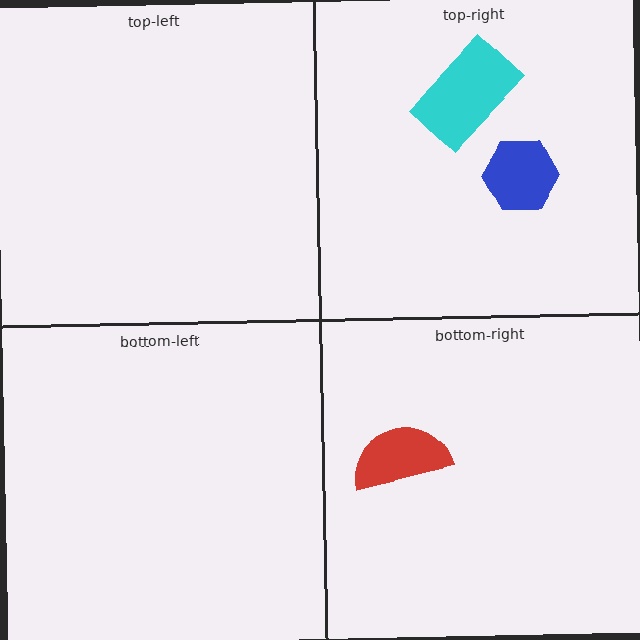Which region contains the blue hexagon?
The top-right region.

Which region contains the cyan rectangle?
The top-right region.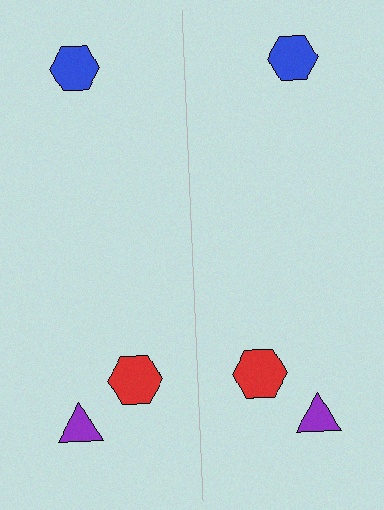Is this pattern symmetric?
Yes, this pattern has bilateral (reflection) symmetry.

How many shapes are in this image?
There are 6 shapes in this image.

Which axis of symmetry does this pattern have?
The pattern has a vertical axis of symmetry running through the center of the image.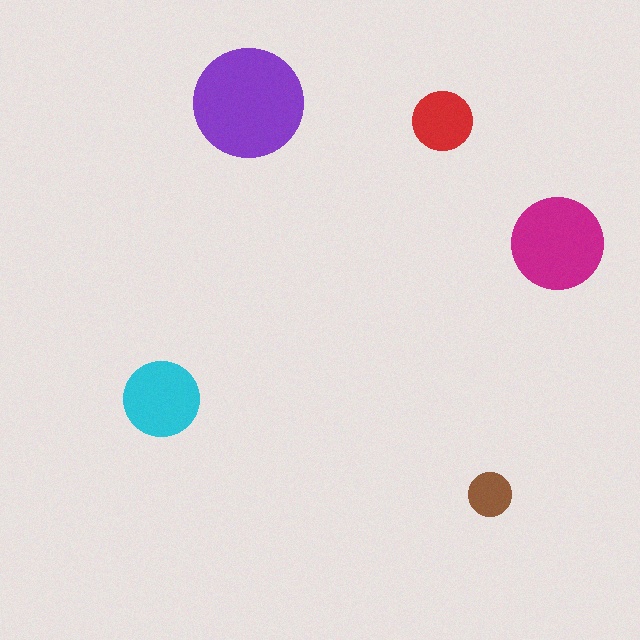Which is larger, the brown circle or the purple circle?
The purple one.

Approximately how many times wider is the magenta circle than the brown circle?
About 2 times wider.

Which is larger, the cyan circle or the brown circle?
The cyan one.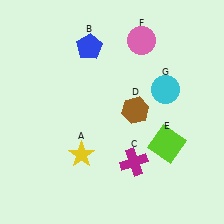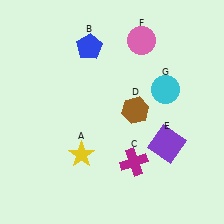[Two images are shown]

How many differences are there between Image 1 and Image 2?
There is 1 difference between the two images.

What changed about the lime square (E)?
In Image 1, E is lime. In Image 2, it changed to purple.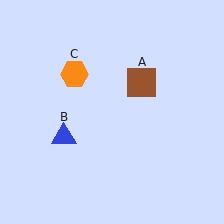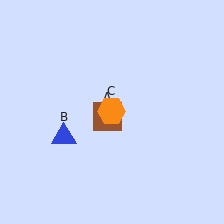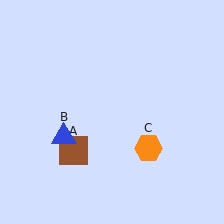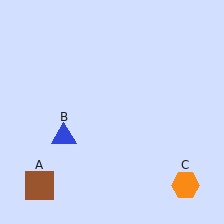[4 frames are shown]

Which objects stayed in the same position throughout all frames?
Blue triangle (object B) remained stationary.